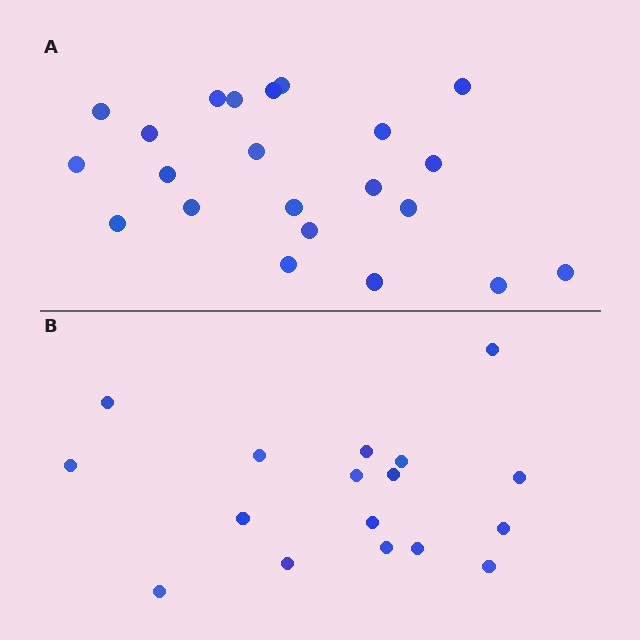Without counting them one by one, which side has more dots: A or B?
Region A (the top region) has more dots.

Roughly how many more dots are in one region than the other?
Region A has about 5 more dots than region B.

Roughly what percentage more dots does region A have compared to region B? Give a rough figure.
About 30% more.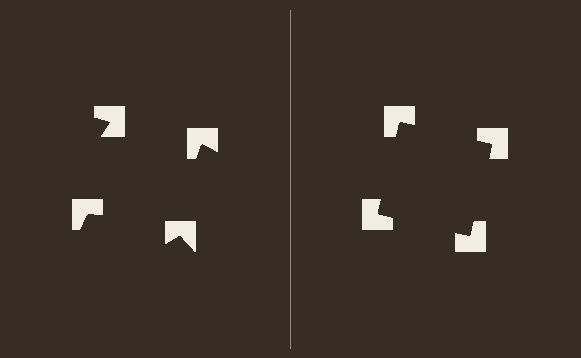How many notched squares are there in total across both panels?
8 — 4 on each side.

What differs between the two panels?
The notched squares are positioned identically on both sides; only the wedge orientations differ. On the right they align to a square; on the left they are misaligned.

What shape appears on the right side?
An illusory square.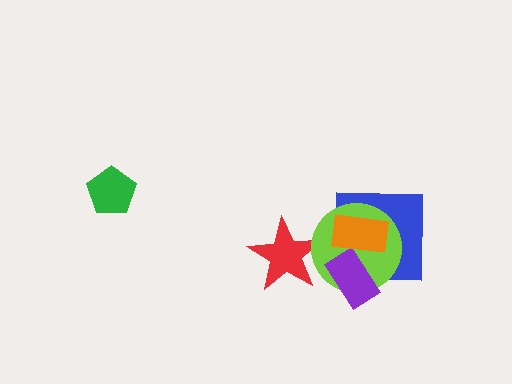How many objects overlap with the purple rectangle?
3 objects overlap with the purple rectangle.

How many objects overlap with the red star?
1 object overlaps with the red star.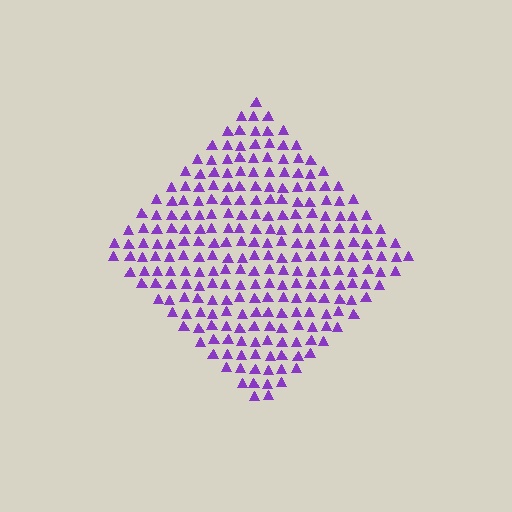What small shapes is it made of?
It is made of small triangles.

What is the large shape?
The large shape is a diamond.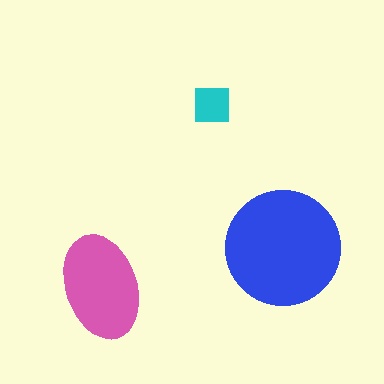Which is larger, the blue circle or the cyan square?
The blue circle.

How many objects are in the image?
There are 3 objects in the image.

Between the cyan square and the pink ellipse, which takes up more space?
The pink ellipse.